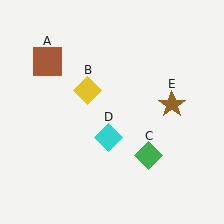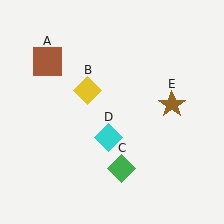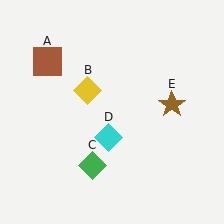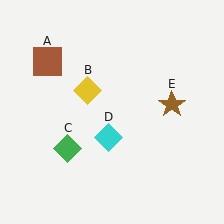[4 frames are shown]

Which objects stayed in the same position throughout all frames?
Brown square (object A) and yellow diamond (object B) and cyan diamond (object D) and brown star (object E) remained stationary.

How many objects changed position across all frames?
1 object changed position: green diamond (object C).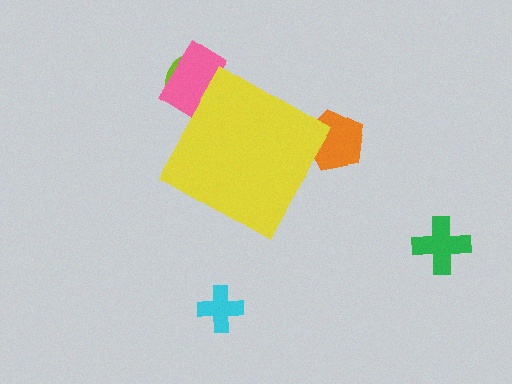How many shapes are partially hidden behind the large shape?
3 shapes are partially hidden.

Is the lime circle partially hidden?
Yes, the lime circle is partially hidden behind the yellow diamond.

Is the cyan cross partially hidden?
No, the cyan cross is fully visible.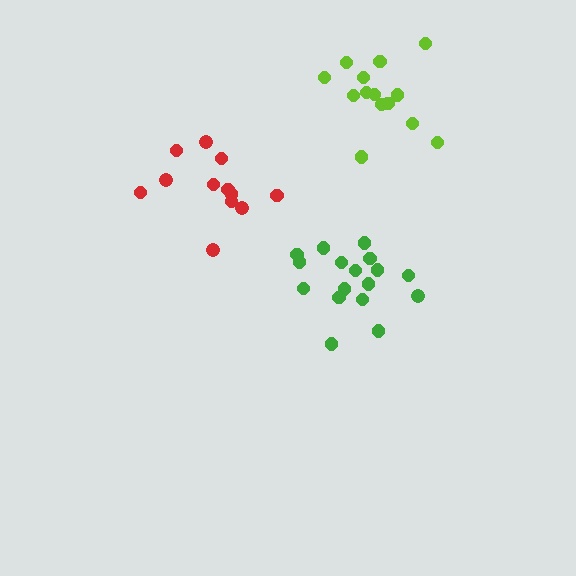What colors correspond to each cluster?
The clusters are colored: red, lime, green.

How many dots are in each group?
Group 1: 12 dots, Group 2: 14 dots, Group 3: 17 dots (43 total).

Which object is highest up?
The lime cluster is topmost.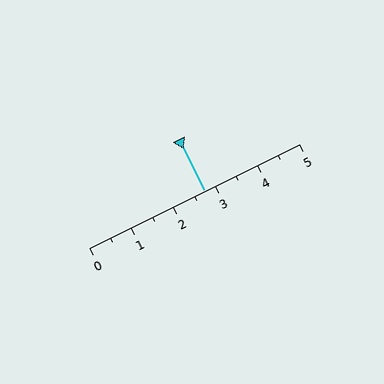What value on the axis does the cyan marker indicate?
The marker indicates approximately 2.8.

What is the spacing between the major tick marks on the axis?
The major ticks are spaced 1 apart.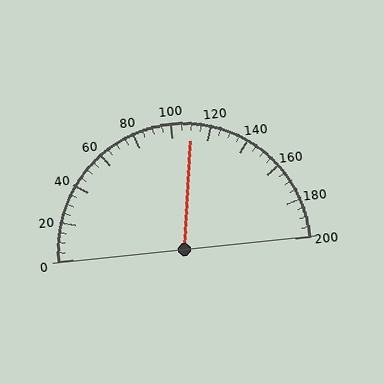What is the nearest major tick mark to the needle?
The nearest major tick mark is 120.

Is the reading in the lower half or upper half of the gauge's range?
The reading is in the upper half of the range (0 to 200).